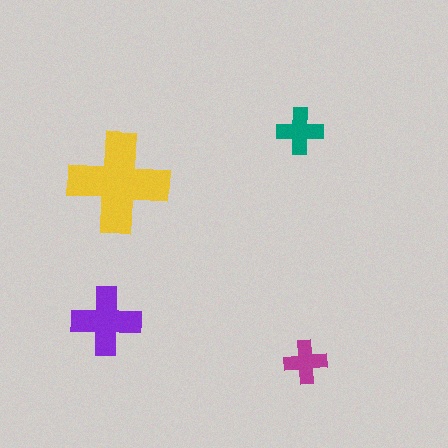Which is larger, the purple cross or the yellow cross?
The yellow one.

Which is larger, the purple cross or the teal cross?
The purple one.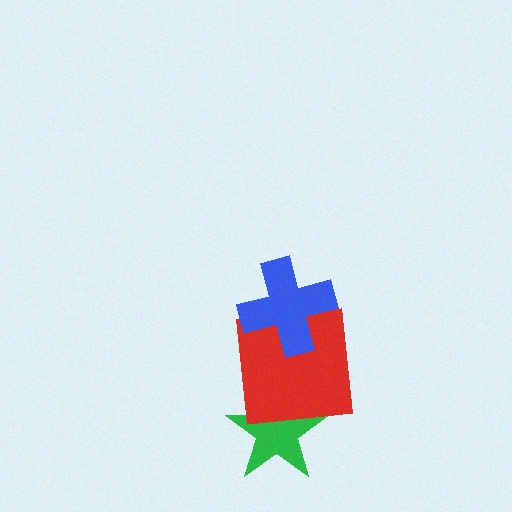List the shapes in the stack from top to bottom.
From top to bottom: the blue cross, the red square, the green star.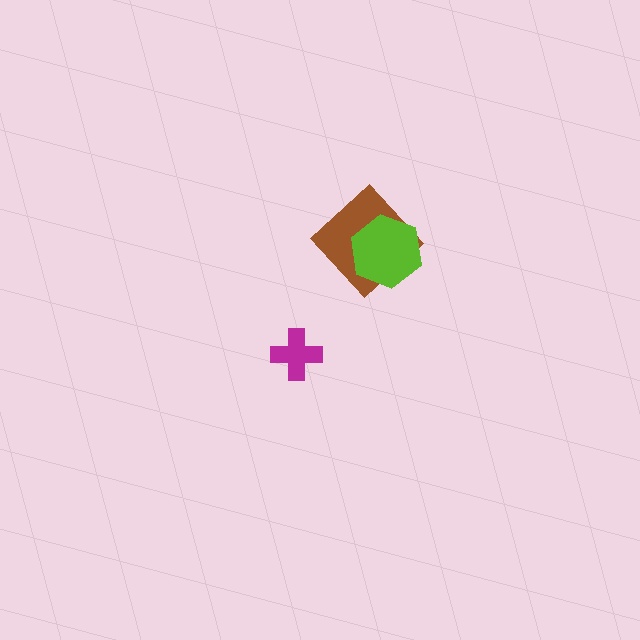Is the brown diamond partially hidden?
Yes, it is partially covered by another shape.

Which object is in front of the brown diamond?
The lime hexagon is in front of the brown diamond.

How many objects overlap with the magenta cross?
0 objects overlap with the magenta cross.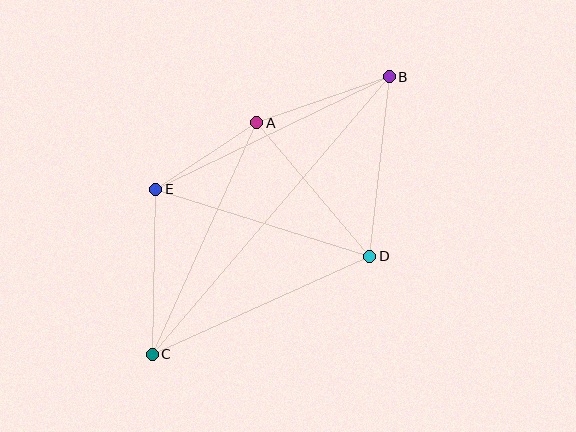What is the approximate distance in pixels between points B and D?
The distance between B and D is approximately 180 pixels.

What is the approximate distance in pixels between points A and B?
The distance between A and B is approximately 140 pixels.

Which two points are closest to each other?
Points A and E are closest to each other.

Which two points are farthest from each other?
Points B and C are farthest from each other.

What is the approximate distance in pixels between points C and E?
The distance between C and E is approximately 165 pixels.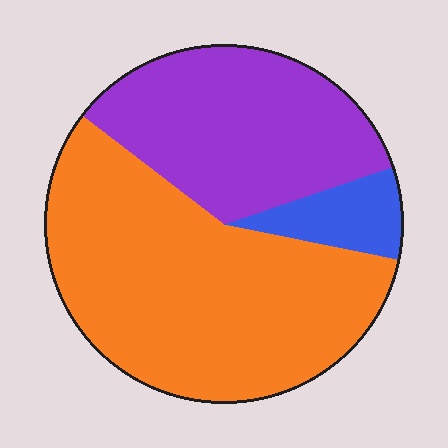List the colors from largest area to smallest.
From largest to smallest: orange, purple, blue.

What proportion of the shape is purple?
Purple covers 34% of the shape.